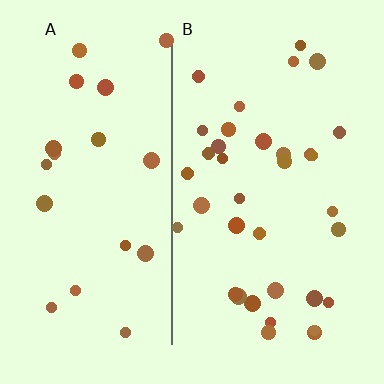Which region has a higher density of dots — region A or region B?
B (the right).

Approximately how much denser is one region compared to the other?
Approximately 1.7× — region B over region A.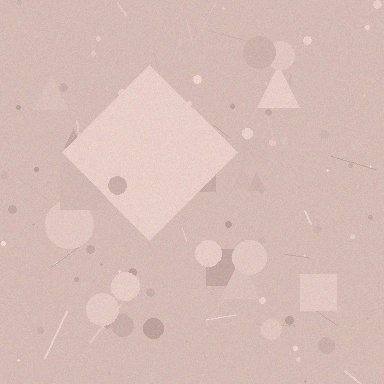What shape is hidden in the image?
A diamond is hidden in the image.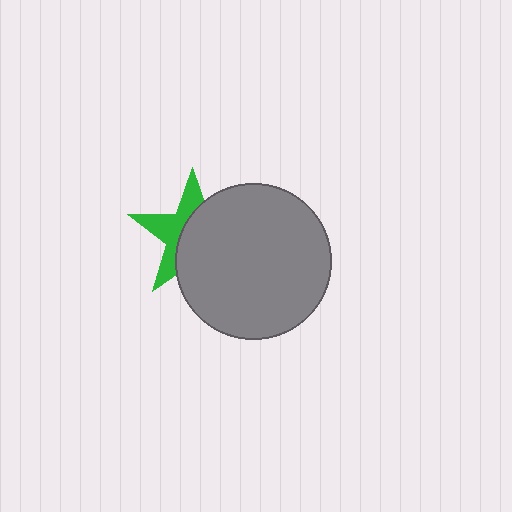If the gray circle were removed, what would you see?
You would see the complete green star.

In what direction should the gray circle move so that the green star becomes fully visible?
The gray circle should move right. That is the shortest direction to clear the overlap and leave the green star fully visible.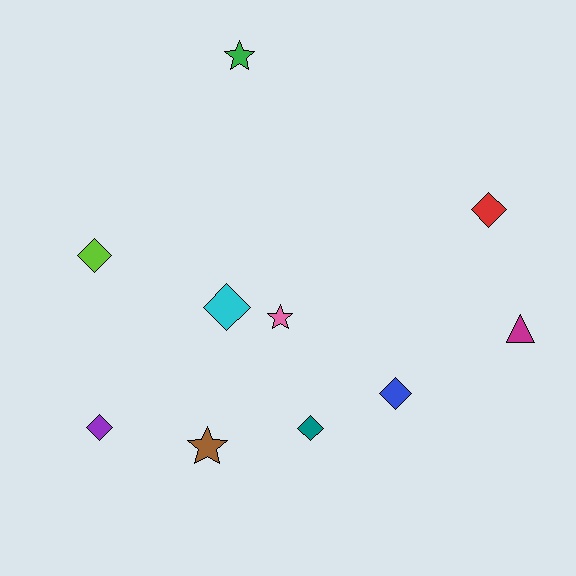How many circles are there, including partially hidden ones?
There are no circles.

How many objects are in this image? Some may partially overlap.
There are 10 objects.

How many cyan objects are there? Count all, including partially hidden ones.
There is 1 cyan object.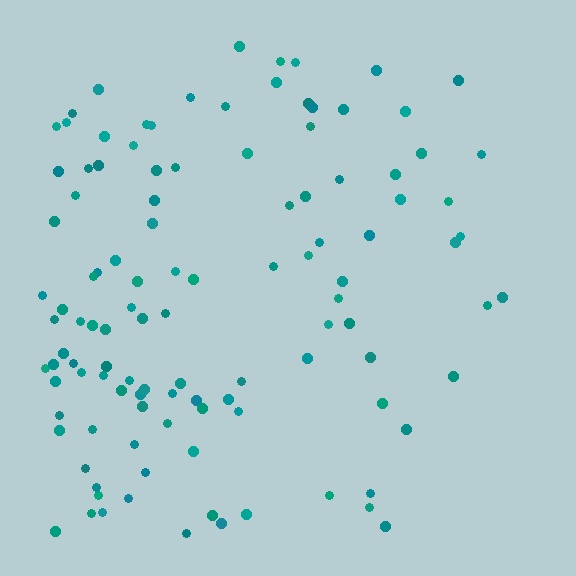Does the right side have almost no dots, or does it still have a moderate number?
Still a moderate number, just noticeably fewer than the left.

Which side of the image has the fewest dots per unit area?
The right.